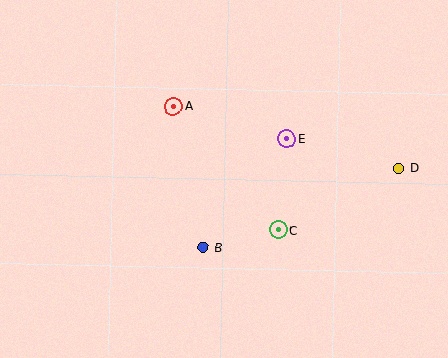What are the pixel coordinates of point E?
Point E is at (287, 139).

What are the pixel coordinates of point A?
Point A is at (173, 106).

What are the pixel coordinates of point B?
Point B is at (203, 248).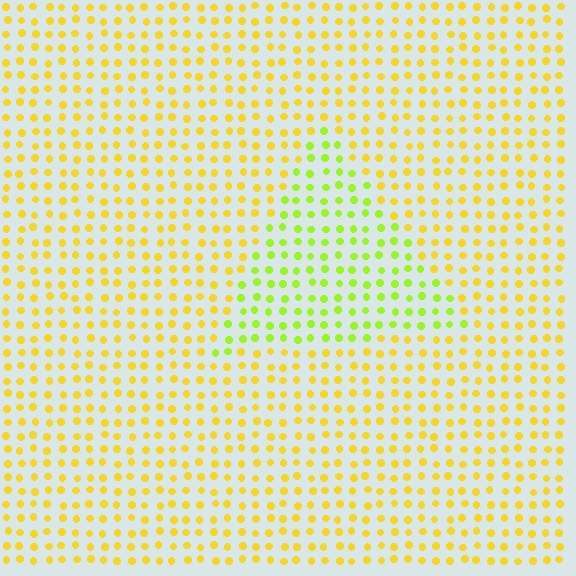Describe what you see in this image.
The image is filled with small yellow elements in a uniform arrangement. A triangle-shaped region is visible where the elements are tinted to a slightly different hue, forming a subtle color boundary.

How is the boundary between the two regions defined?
The boundary is defined purely by a slight shift in hue (about 36 degrees). Spacing, size, and orientation are identical on both sides.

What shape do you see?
I see a triangle.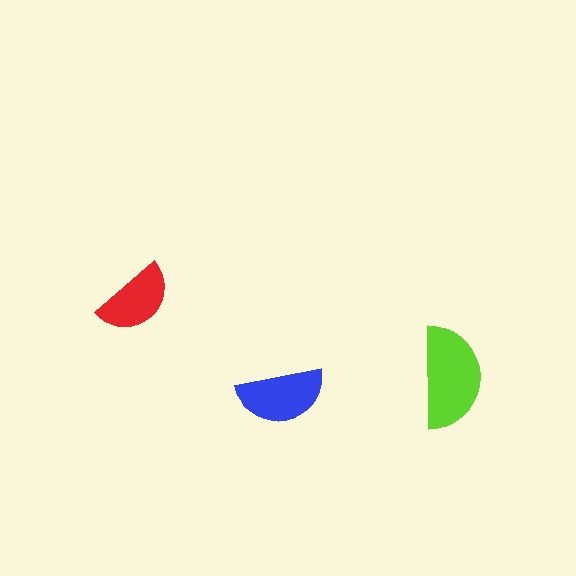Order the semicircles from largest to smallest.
the lime one, the blue one, the red one.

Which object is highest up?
The red semicircle is topmost.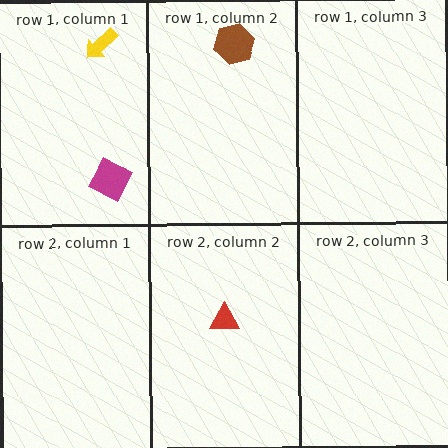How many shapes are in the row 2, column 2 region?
1.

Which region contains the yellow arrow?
The row 1, column 1 region.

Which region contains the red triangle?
The row 2, column 2 region.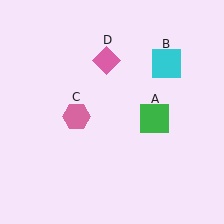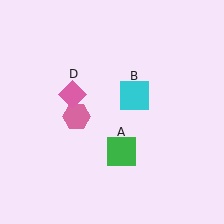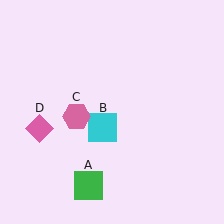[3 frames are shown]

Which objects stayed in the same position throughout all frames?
Pink hexagon (object C) remained stationary.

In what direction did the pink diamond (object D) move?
The pink diamond (object D) moved down and to the left.